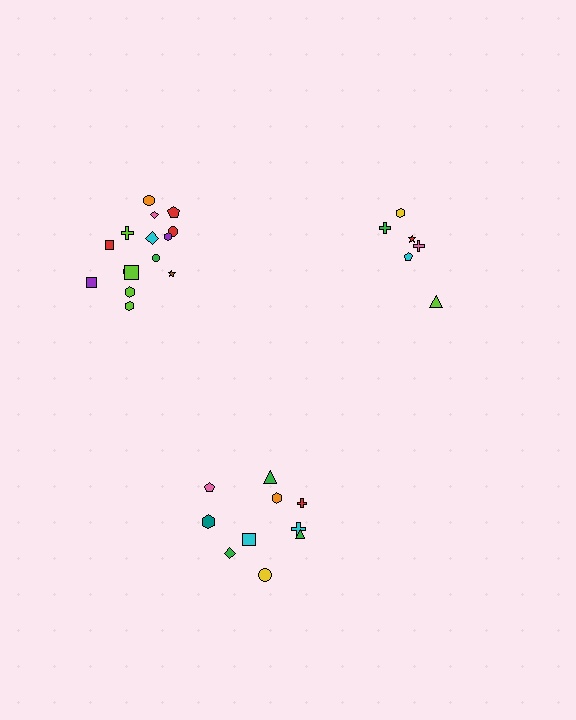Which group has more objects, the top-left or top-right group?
The top-left group.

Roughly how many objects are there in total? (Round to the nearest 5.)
Roughly 30 objects in total.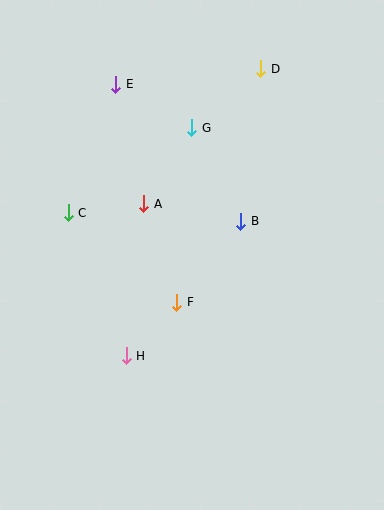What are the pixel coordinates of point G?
Point G is at (192, 128).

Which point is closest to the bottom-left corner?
Point H is closest to the bottom-left corner.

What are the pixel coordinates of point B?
Point B is at (241, 221).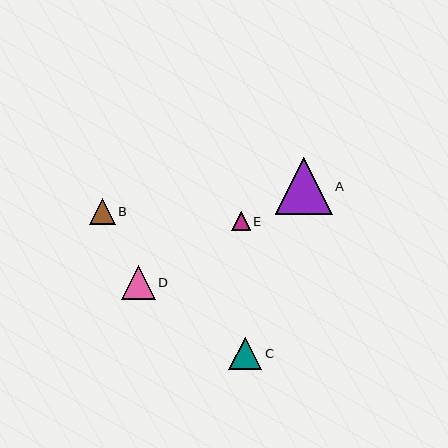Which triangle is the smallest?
Triangle E is the smallest with a size of approximately 19 pixels.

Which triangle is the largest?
Triangle A is the largest with a size of approximately 57 pixels.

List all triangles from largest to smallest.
From largest to smallest: A, D, C, B, E.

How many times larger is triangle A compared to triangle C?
Triangle A is approximately 1.7 times the size of triangle C.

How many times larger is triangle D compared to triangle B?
Triangle D is approximately 1.3 times the size of triangle B.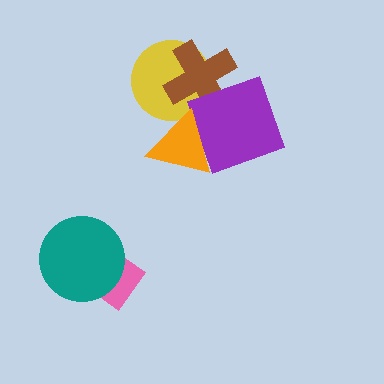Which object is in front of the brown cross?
The purple square is in front of the brown cross.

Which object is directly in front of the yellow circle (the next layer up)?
The brown cross is directly in front of the yellow circle.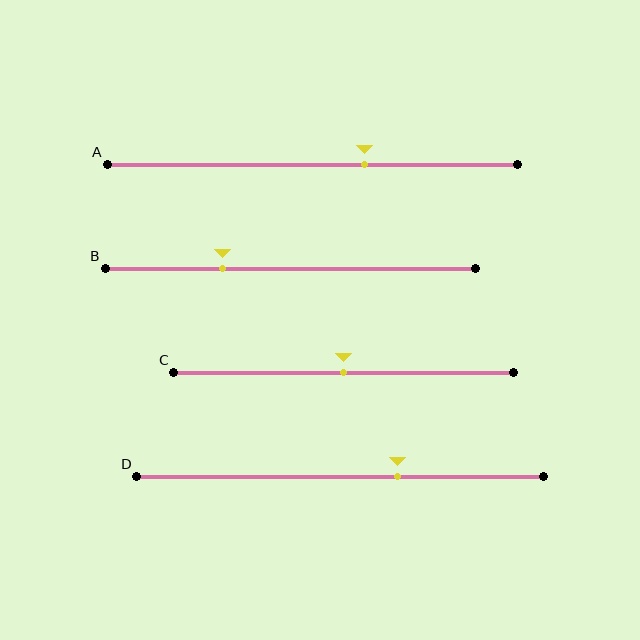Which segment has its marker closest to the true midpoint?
Segment C has its marker closest to the true midpoint.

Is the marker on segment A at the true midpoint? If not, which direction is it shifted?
No, the marker on segment A is shifted to the right by about 13% of the segment length.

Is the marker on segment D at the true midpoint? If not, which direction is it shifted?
No, the marker on segment D is shifted to the right by about 14% of the segment length.